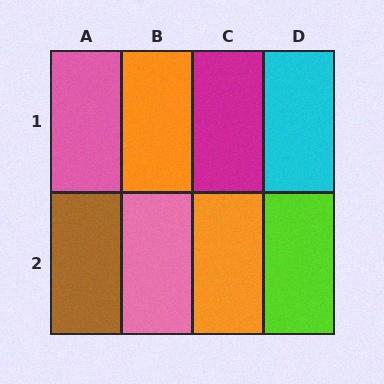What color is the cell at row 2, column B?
Pink.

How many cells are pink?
2 cells are pink.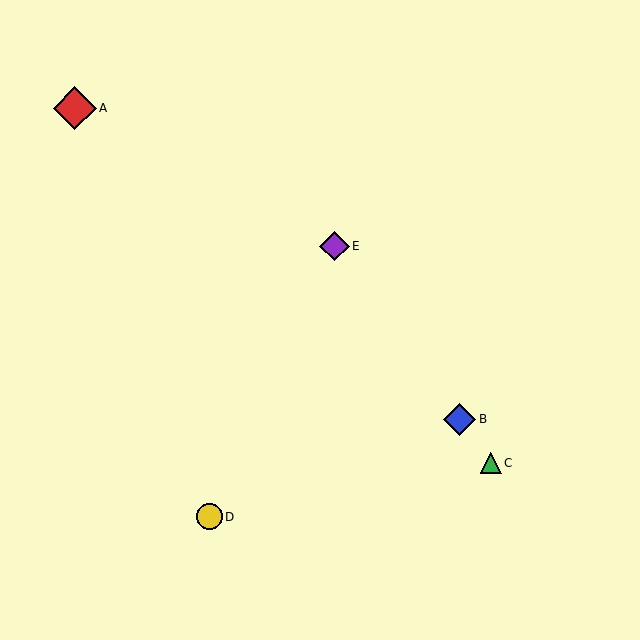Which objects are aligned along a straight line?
Objects B, C, E are aligned along a straight line.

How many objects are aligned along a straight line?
3 objects (B, C, E) are aligned along a straight line.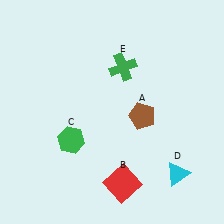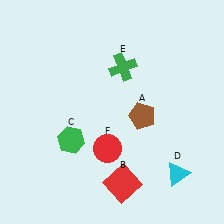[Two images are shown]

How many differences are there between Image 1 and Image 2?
There is 1 difference between the two images.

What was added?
A red circle (F) was added in Image 2.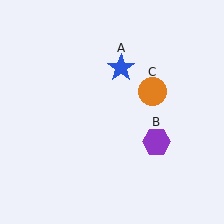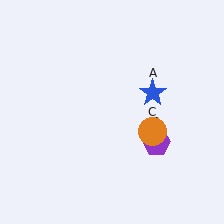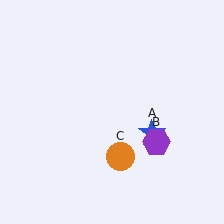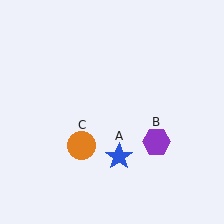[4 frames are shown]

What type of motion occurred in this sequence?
The blue star (object A), orange circle (object C) rotated clockwise around the center of the scene.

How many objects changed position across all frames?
2 objects changed position: blue star (object A), orange circle (object C).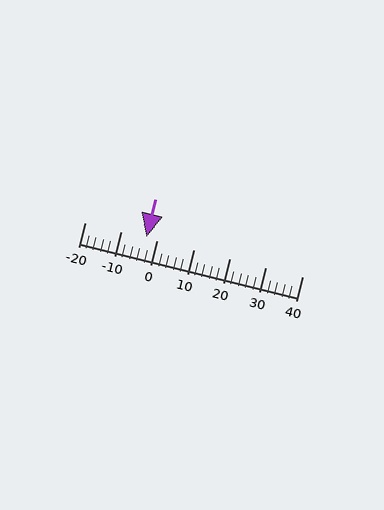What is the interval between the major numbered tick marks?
The major tick marks are spaced 10 units apart.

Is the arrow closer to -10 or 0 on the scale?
The arrow is closer to 0.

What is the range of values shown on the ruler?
The ruler shows values from -20 to 40.